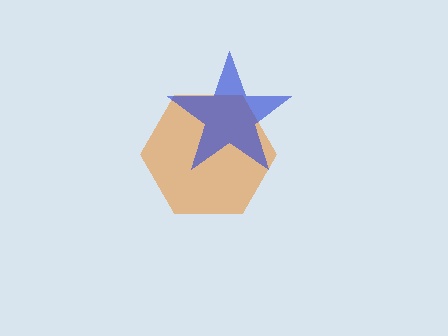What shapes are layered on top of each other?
The layered shapes are: an orange hexagon, a blue star.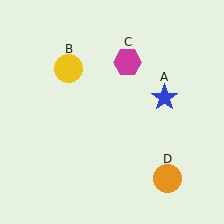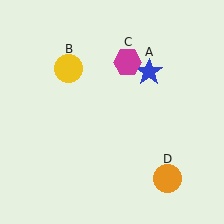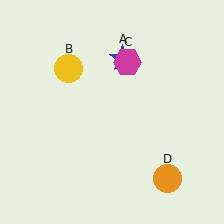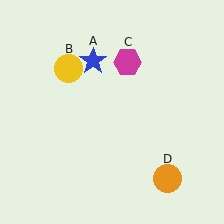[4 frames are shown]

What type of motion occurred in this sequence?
The blue star (object A) rotated counterclockwise around the center of the scene.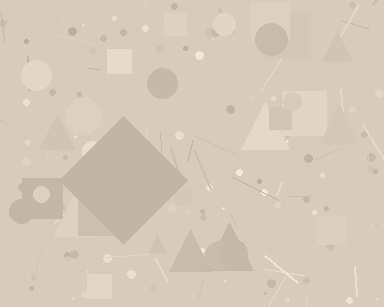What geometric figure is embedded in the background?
A diamond is embedded in the background.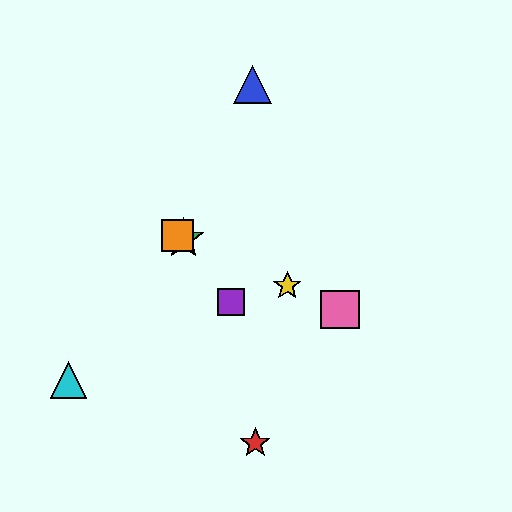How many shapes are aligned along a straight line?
4 shapes (the green star, the yellow star, the orange square, the pink square) are aligned along a straight line.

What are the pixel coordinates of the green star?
The green star is at (183, 239).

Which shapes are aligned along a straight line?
The green star, the yellow star, the orange square, the pink square are aligned along a straight line.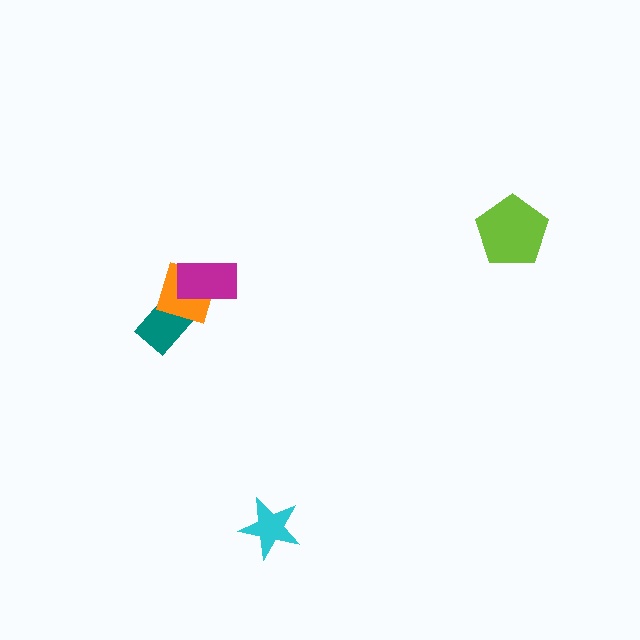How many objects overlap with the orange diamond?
2 objects overlap with the orange diamond.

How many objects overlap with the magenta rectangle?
2 objects overlap with the magenta rectangle.